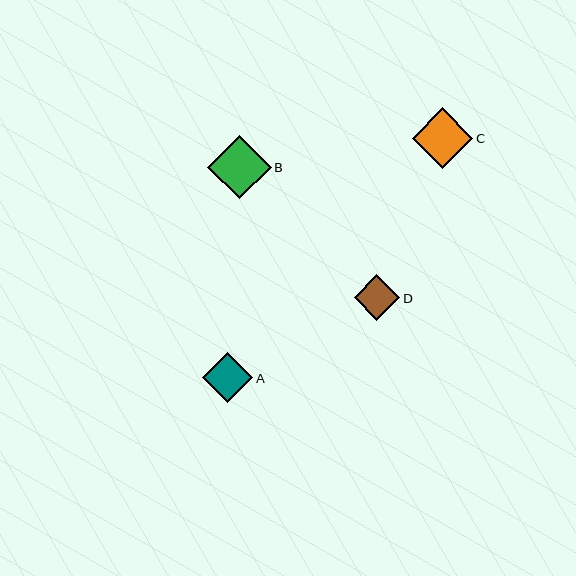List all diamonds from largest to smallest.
From largest to smallest: B, C, A, D.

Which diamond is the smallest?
Diamond D is the smallest with a size of approximately 46 pixels.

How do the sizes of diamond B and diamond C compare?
Diamond B and diamond C are approximately the same size.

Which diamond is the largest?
Diamond B is the largest with a size of approximately 63 pixels.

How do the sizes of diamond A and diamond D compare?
Diamond A and diamond D are approximately the same size.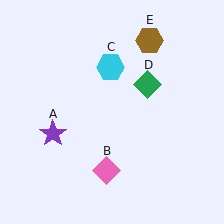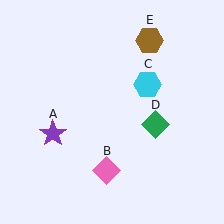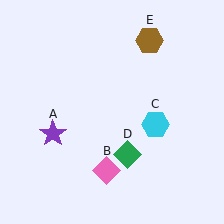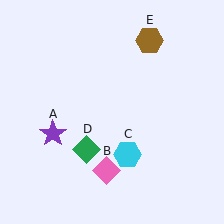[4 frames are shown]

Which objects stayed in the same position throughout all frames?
Purple star (object A) and pink diamond (object B) and brown hexagon (object E) remained stationary.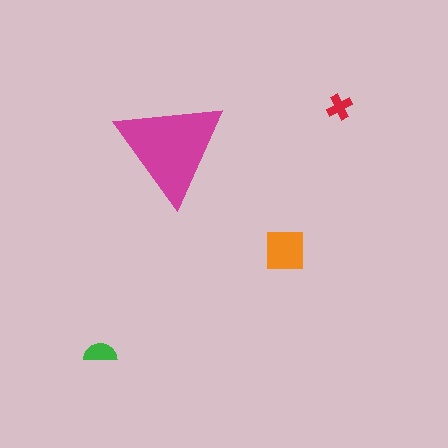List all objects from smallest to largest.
The red cross, the green semicircle, the orange square, the magenta triangle.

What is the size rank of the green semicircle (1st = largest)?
3rd.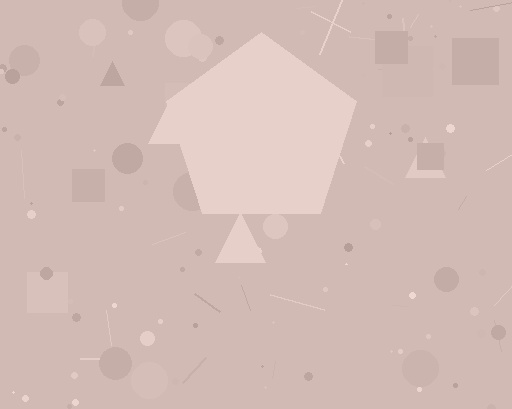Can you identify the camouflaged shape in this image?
The camouflaged shape is a pentagon.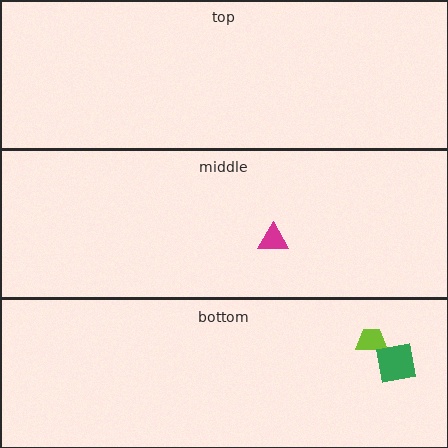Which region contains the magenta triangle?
The middle region.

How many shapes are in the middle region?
1.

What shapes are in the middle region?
The magenta triangle.